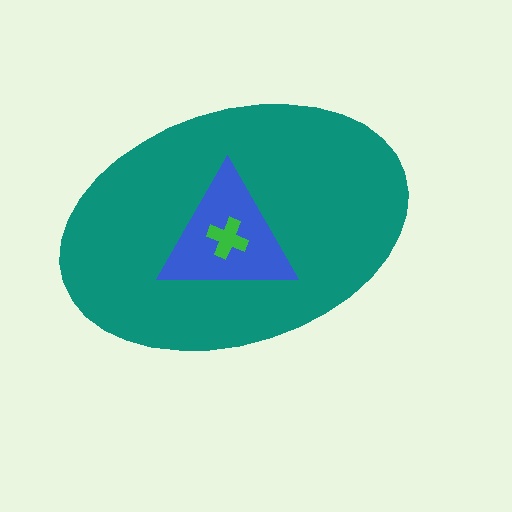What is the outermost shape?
The teal ellipse.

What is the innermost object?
The green cross.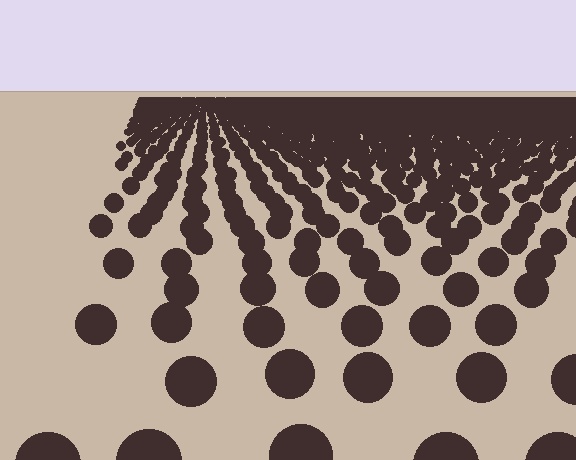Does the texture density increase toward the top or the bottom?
Density increases toward the top.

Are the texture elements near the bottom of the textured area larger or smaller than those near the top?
Larger. Near the bottom, elements are closer to the viewer and appear at a bigger on-screen size.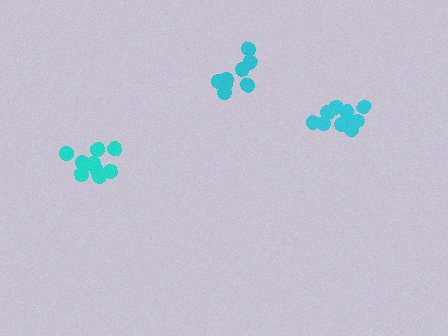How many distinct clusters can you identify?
There are 3 distinct clusters.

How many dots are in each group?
Group 1: 9 dots, Group 2: 10 dots, Group 3: 10 dots (29 total).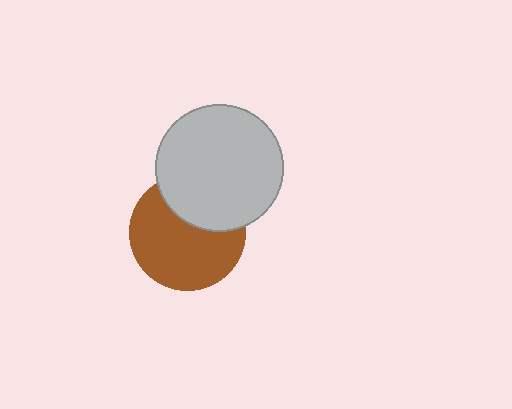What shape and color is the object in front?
The object in front is a light gray circle.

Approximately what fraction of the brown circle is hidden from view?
Roughly 33% of the brown circle is hidden behind the light gray circle.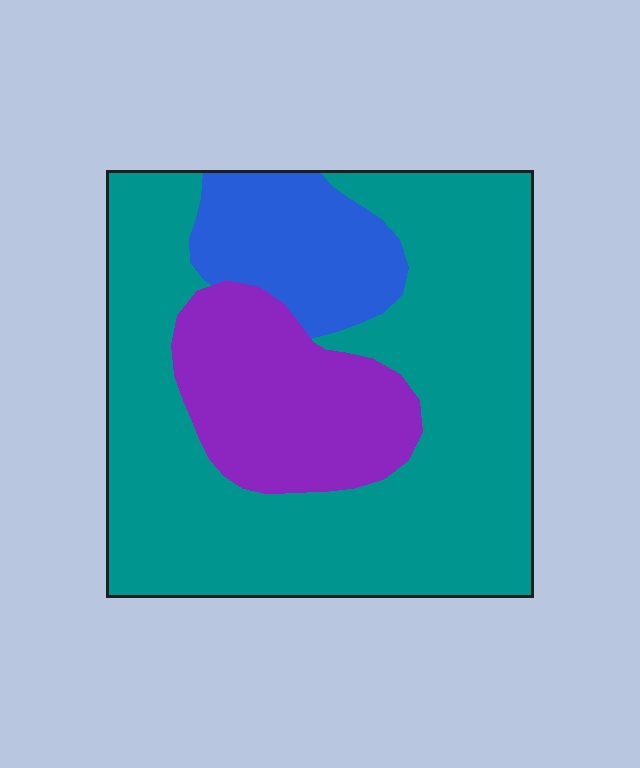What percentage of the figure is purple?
Purple takes up about one fifth (1/5) of the figure.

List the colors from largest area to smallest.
From largest to smallest: teal, purple, blue.